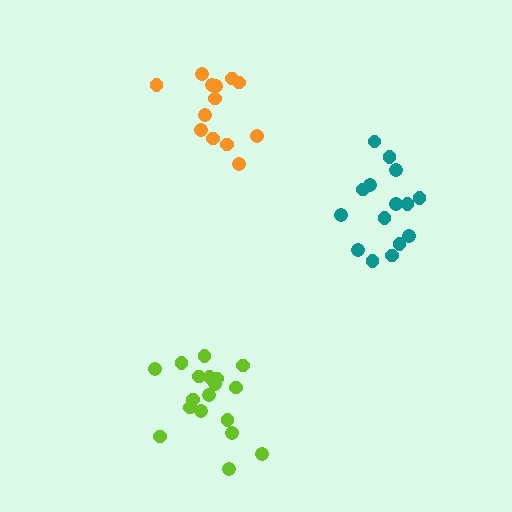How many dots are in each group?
Group 1: 15 dots, Group 2: 18 dots, Group 3: 13 dots (46 total).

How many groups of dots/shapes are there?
There are 3 groups.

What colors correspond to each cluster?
The clusters are colored: teal, lime, orange.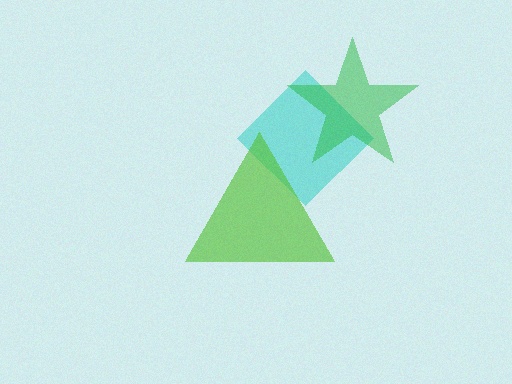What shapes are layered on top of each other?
The layered shapes are: a cyan diamond, a green star, a lime triangle.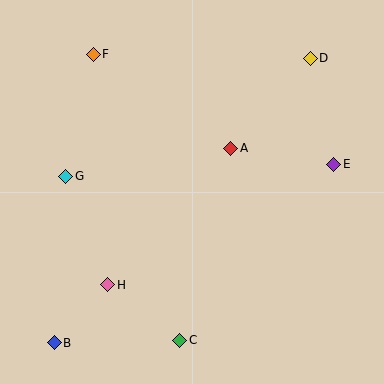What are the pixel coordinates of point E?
Point E is at (334, 164).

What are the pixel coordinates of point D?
Point D is at (310, 58).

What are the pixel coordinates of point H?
Point H is at (108, 285).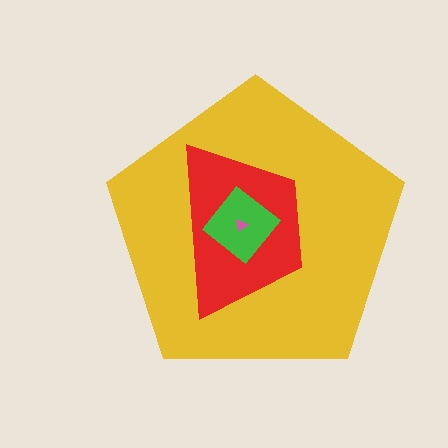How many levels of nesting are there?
4.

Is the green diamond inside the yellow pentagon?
Yes.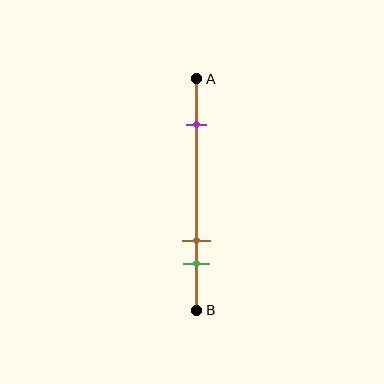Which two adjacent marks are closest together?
The brown and green marks are the closest adjacent pair.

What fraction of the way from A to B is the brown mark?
The brown mark is approximately 70% (0.7) of the way from A to B.